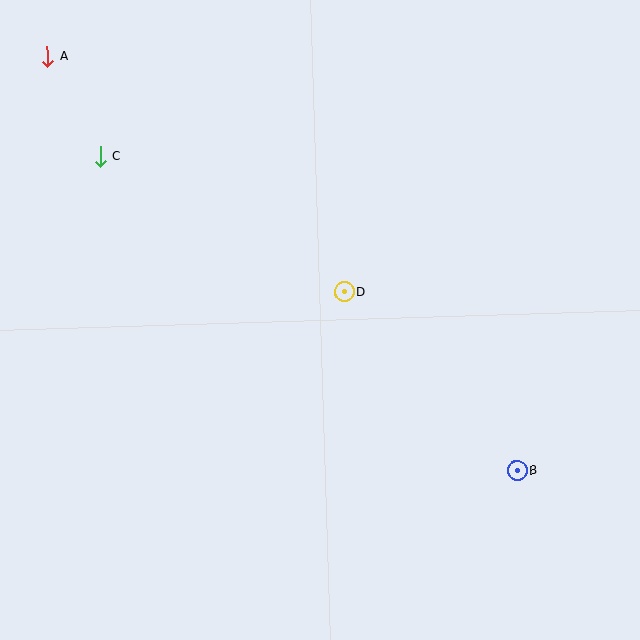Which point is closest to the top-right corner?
Point D is closest to the top-right corner.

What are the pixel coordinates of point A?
Point A is at (47, 56).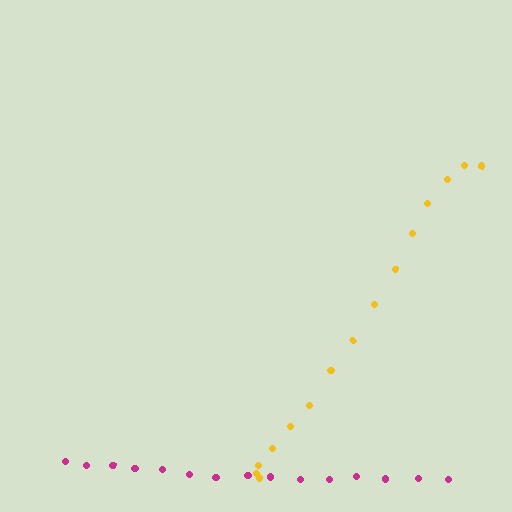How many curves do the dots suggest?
There are 2 distinct paths.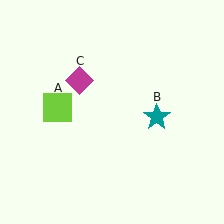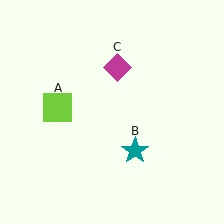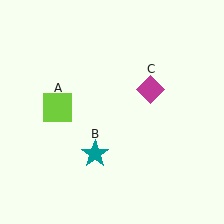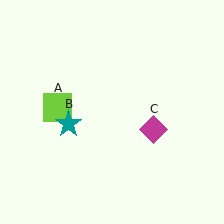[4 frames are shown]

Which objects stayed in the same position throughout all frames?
Lime square (object A) remained stationary.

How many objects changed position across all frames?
2 objects changed position: teal star (object B), magenta diamond (object C).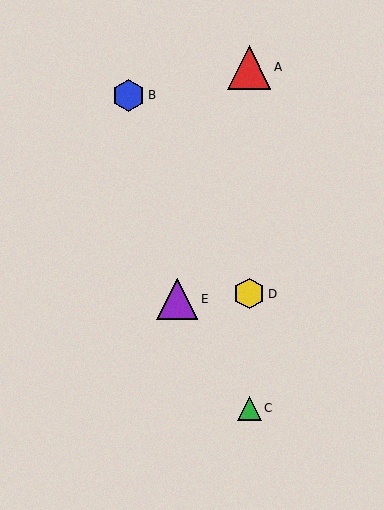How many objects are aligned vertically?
3 objects (A, C, D) are aligned vertically.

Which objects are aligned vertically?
Objects A, C, D are aligned vertically.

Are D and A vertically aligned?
Yes, both are at x≈249.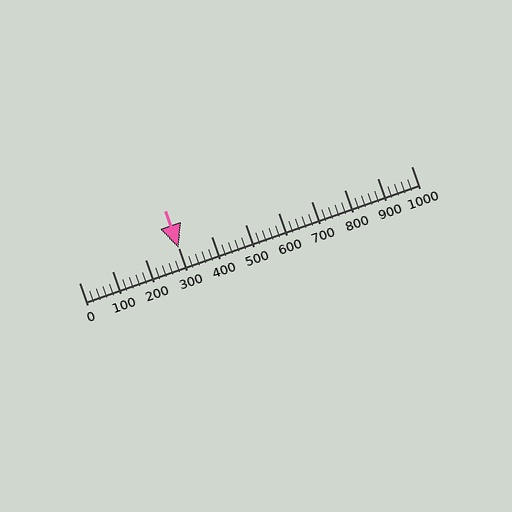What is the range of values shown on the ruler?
The ruler shows values from 0 to 1000.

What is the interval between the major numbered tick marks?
The major tick marks are spaced 100 units apart.